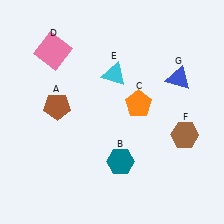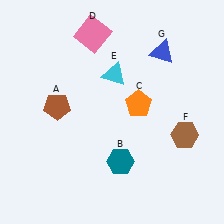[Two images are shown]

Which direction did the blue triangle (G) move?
The blue triangle (G) moved up.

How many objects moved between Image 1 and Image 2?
2 objects moved between the two images.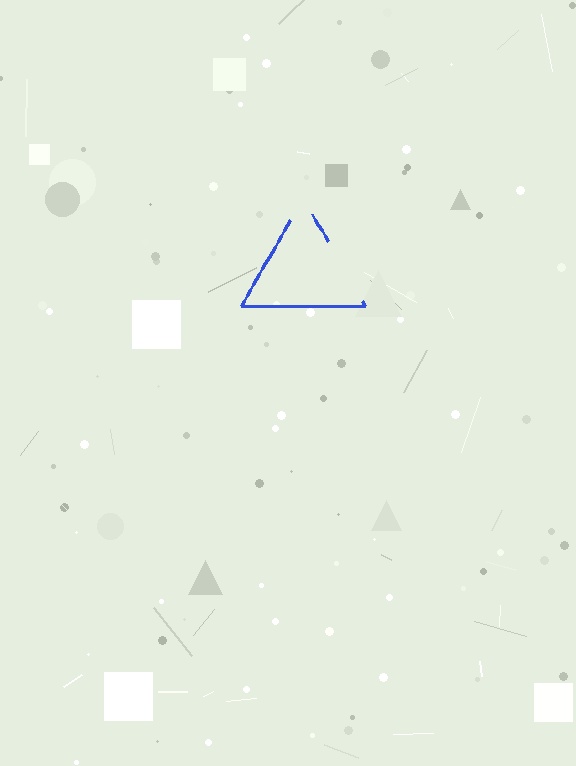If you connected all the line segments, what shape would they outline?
They would outline a triangle.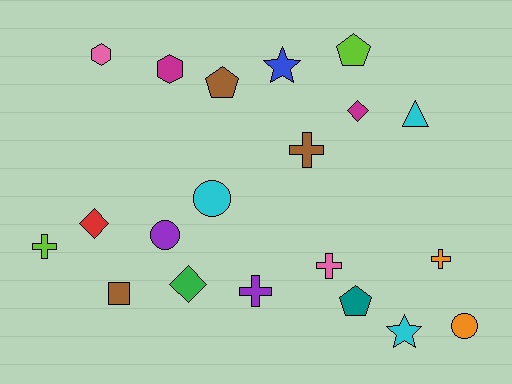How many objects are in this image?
There are 20 objects.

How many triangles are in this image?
There is 1 triangle.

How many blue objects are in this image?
There is 1 blue object.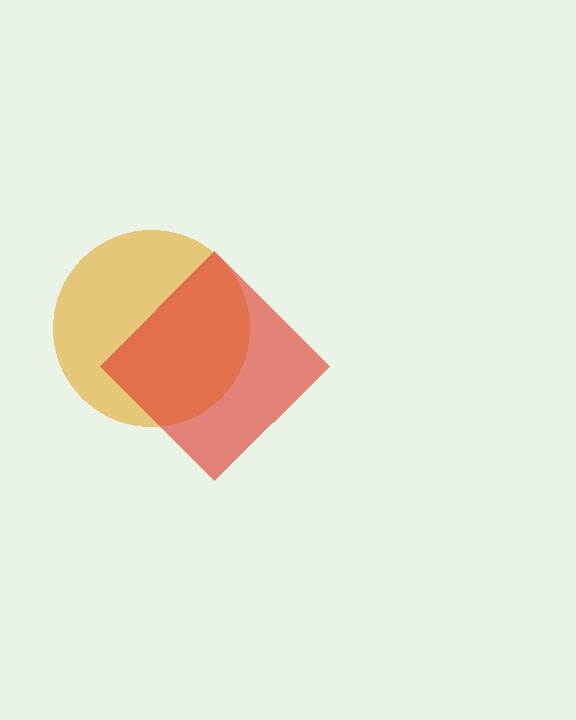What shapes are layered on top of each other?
The layered shapes are: an orange circle, a red diamond.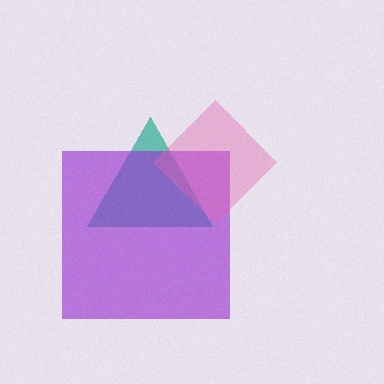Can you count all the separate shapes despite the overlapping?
Yes, there are 3 separate shapes.